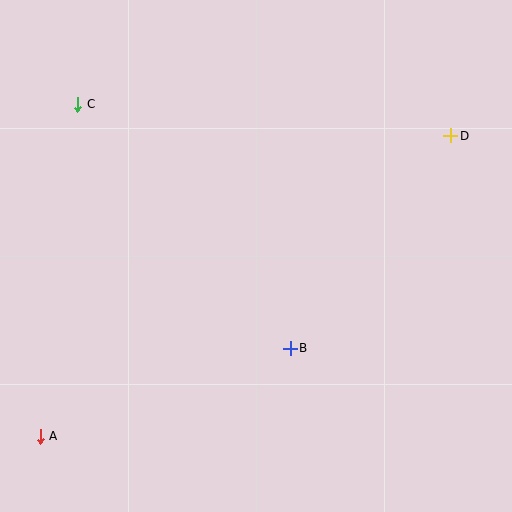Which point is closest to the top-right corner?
Point D is closest to the top-right corner.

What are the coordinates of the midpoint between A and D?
The midpoint between A and D is at (245, 286).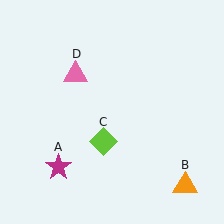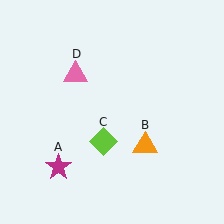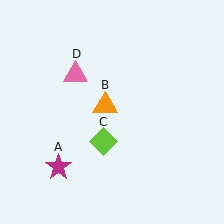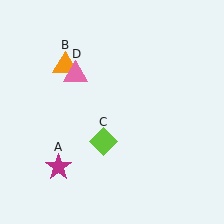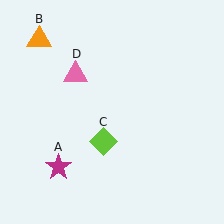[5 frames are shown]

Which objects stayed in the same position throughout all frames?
Magenta star (object A) and lime diamond (object C) and pink triangle (object D) remained stationary.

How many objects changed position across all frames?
1 object changed position: orange triangle (object B).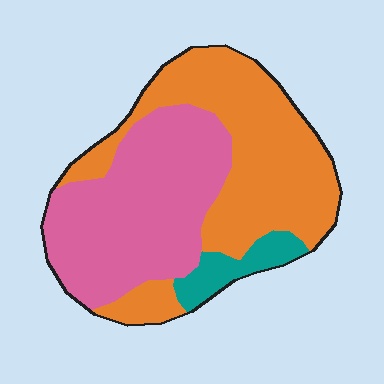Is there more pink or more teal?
Pink.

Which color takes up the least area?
Teal, at roughly 10%.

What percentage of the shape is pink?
Pink covers 45% of the shape.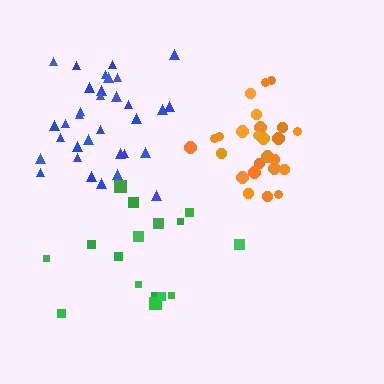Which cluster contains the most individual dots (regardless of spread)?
Blue (33).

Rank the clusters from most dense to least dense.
orange, blue, green.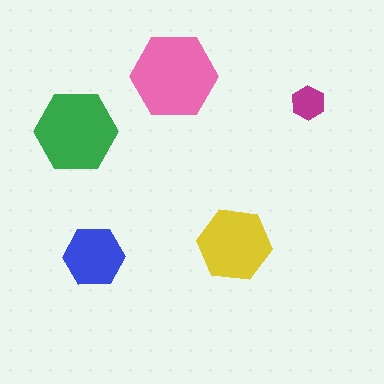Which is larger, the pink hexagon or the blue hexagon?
The pink one.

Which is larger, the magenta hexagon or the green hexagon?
The green one.